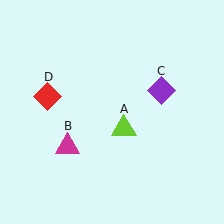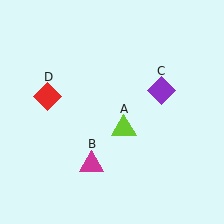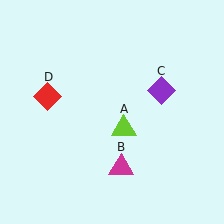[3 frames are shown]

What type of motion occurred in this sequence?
The magenta triangle (object B) rotated counterclockwise around the center of the scene.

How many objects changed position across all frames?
1 object changed position: magenta triangle (object B).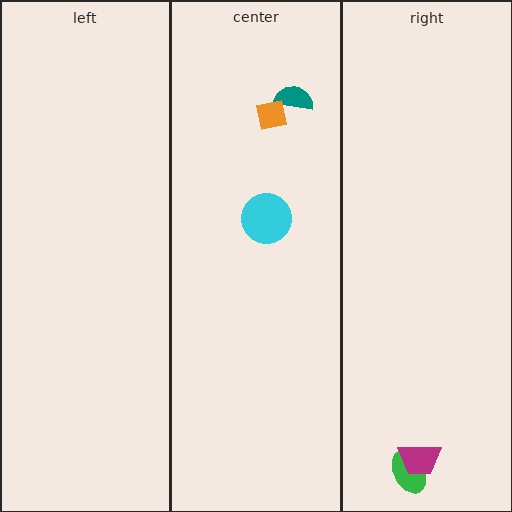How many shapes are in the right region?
2.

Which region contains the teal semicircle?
The center region.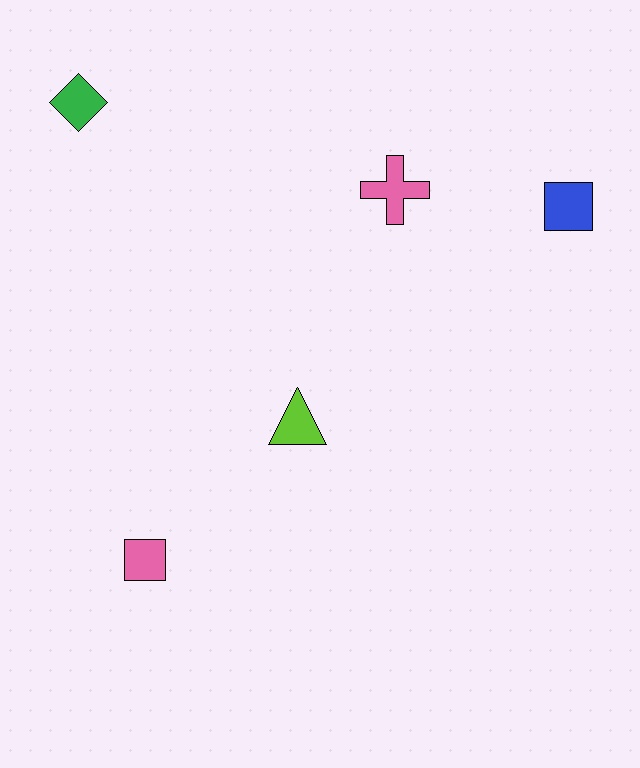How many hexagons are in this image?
There are no hexagons.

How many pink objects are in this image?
There are 2 pink objects.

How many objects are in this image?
There are 5 objects.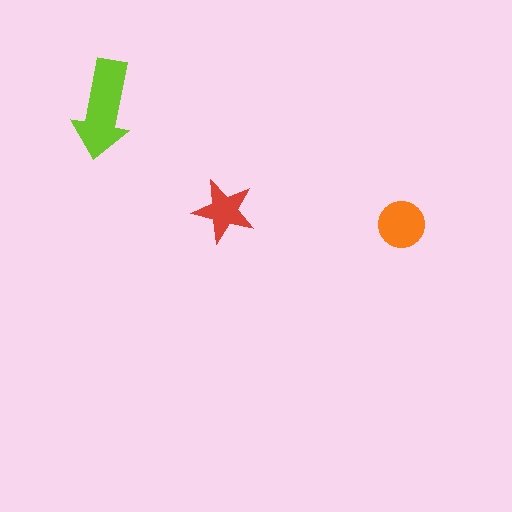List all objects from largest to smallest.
The lime arrow, the orange circle, the red star.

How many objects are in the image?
There are 3 objects in the image.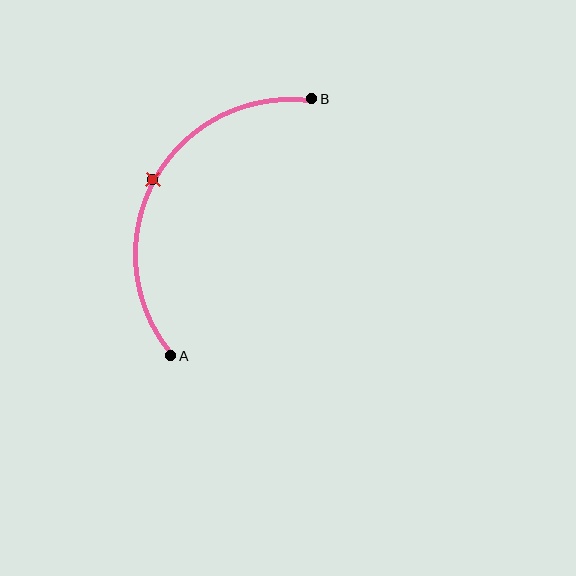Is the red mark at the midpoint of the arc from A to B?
Yes. The red mark lies on the arc at equal arc-length from both A and B — it is the arc midpoint.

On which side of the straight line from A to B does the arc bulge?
The arc bulges to the left of the straight line connecting A and B.